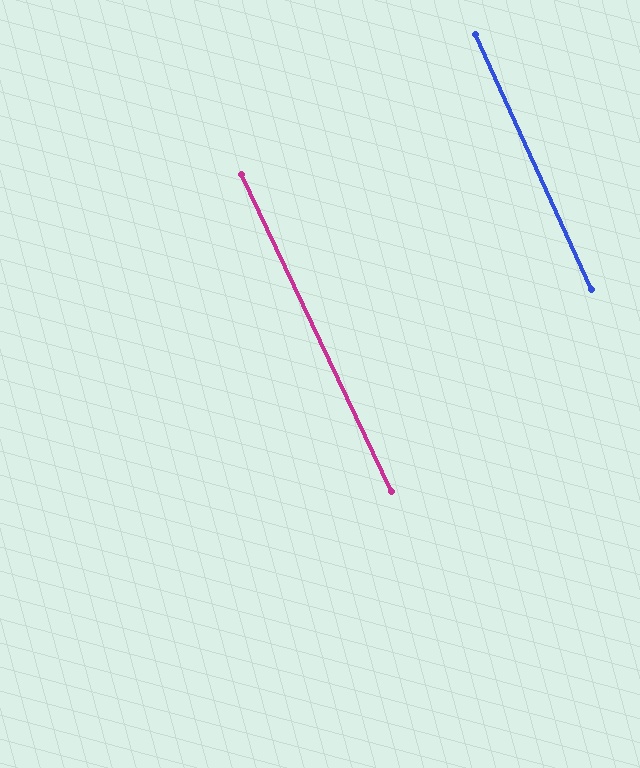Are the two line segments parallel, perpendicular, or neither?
Parallel — their directions differ by only 0.9°.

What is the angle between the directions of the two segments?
Approximately 1 degree.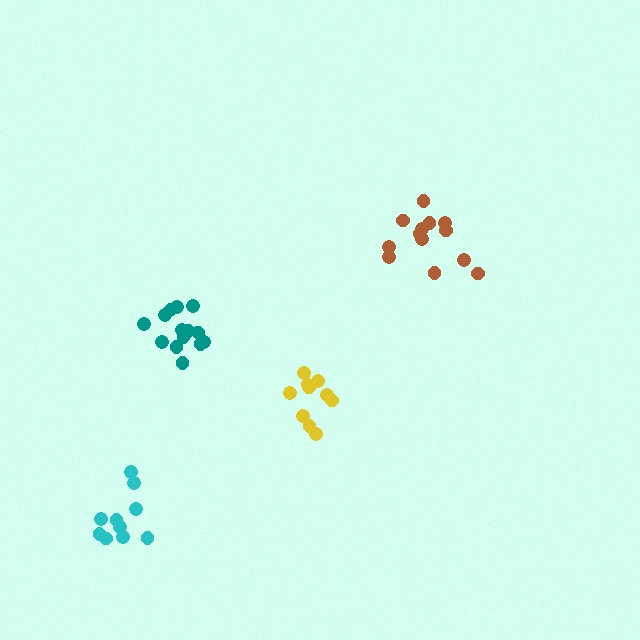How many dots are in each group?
Group 1: 10 dots, Group 2: 15 dots, Group 3: 15 dots, Group 4: 10 dots (50 total).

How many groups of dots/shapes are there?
There are 4 groups.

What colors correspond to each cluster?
The clusters are colored: yellow, teal, brown, cyan.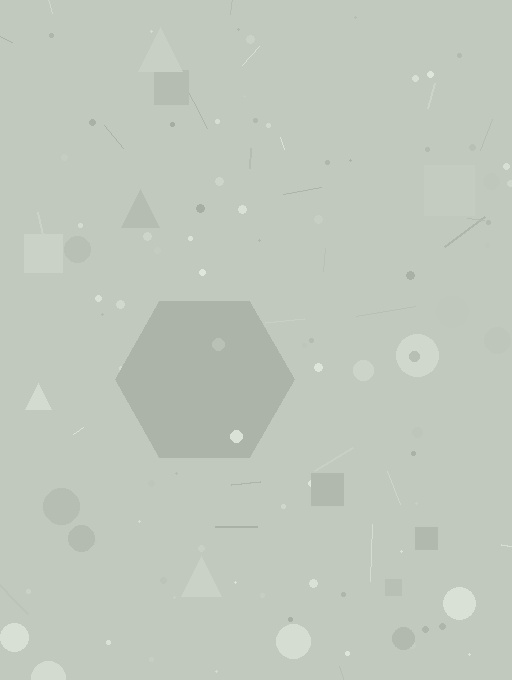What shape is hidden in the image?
A hexagon is hidden in the image.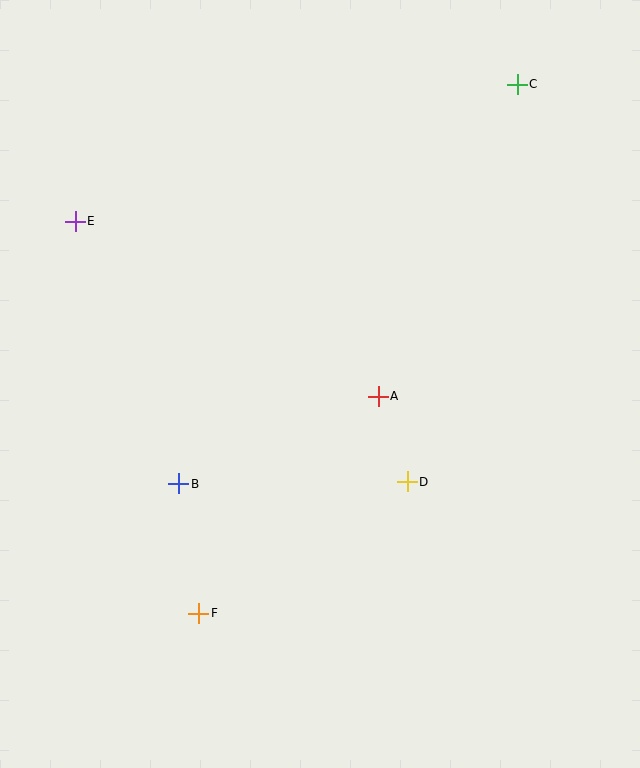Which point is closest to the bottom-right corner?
Point D is closest to the bottom-right corner.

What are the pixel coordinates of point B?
Point B is at (179, 484).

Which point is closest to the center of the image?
Point A at (378, 396) is closest to the center.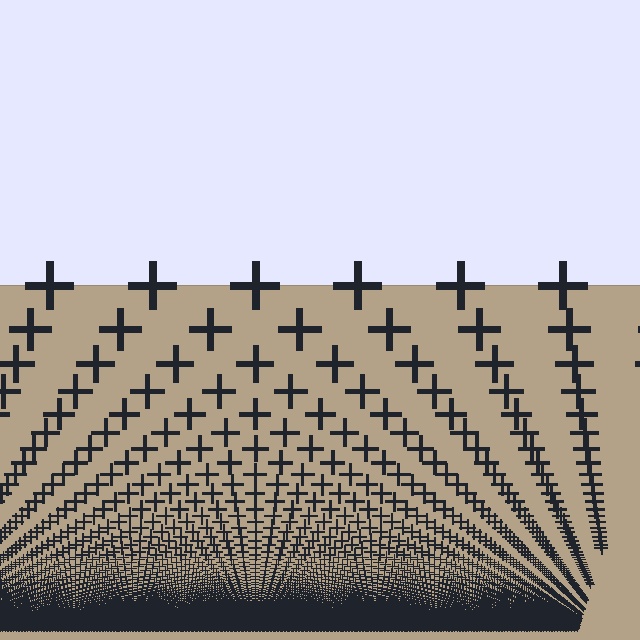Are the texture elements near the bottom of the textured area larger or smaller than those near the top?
Smaller. The gradient is inverted — elements near the bottom are smaller and denser.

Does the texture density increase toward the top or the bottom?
Density increases toward the bottom.